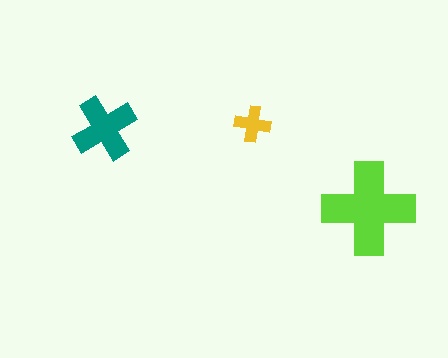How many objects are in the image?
There are 3 objects in the image.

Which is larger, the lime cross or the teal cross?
The lime one.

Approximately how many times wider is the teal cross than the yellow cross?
About 2 times wider.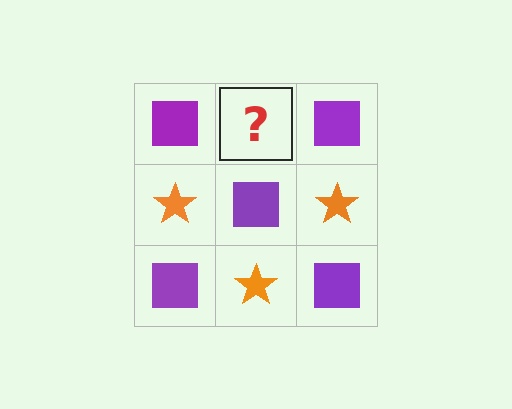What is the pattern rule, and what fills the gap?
The rule is that it alternates purple square and orange star in a checkerboard pattern. The gap should be filled with an orange star.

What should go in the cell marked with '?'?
The missing cell should contain an orange star.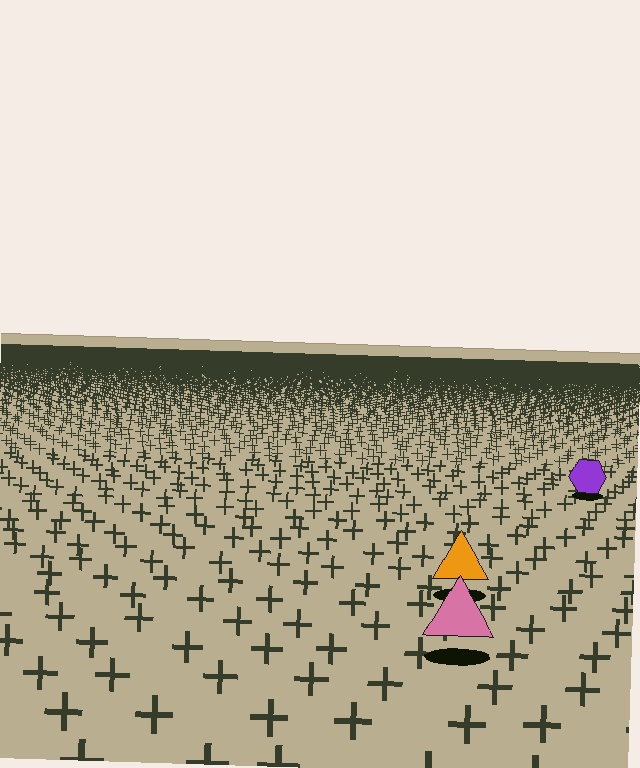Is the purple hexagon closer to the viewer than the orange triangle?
No. The orange triangle is closer — you can tell from the texture gradient: the ground texture is coarser near it.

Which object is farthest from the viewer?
The purple hexagon is farthest from the viewer. It appears smaller and the ground texture around it is denser.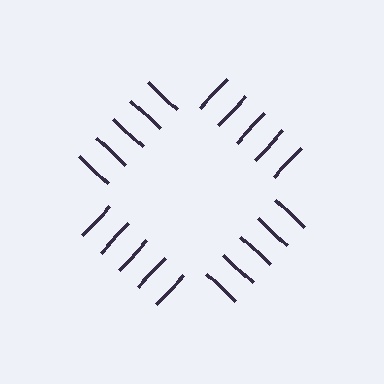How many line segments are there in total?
20 — 5 along each of the 4 edges.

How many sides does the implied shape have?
4 sides — the line-ends trace a square.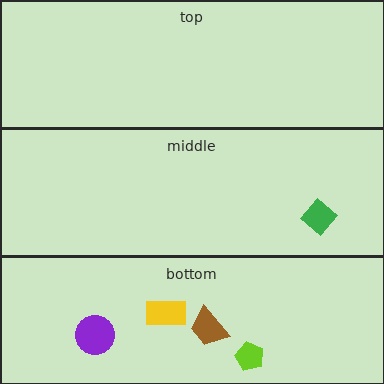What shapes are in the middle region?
The green diamond.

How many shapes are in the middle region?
1.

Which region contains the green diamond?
The middle region.